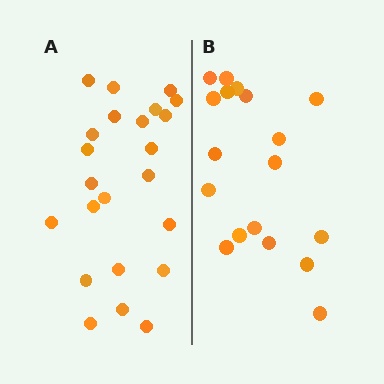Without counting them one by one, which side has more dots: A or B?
Region A (the left region) has more dots.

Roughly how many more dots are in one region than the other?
Region A has about 5 more dots than region B.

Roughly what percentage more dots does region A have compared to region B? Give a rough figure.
About 30% more.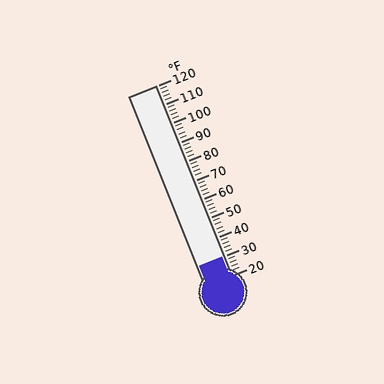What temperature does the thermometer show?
The thermometer shows approximately 30°F.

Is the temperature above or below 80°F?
The temperature is below 80°F.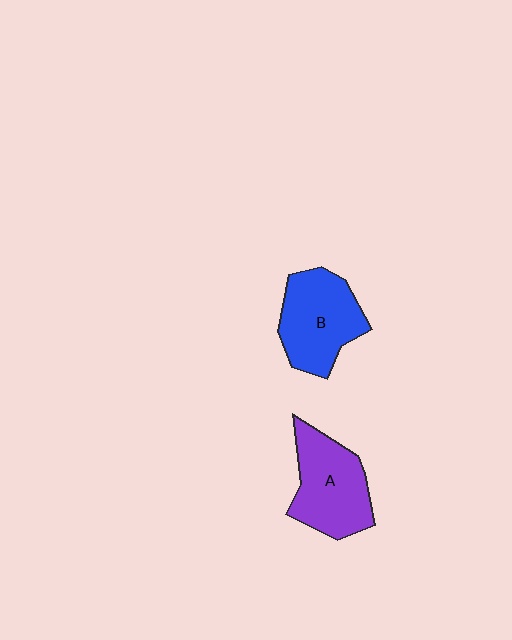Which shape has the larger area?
Shape B (blue).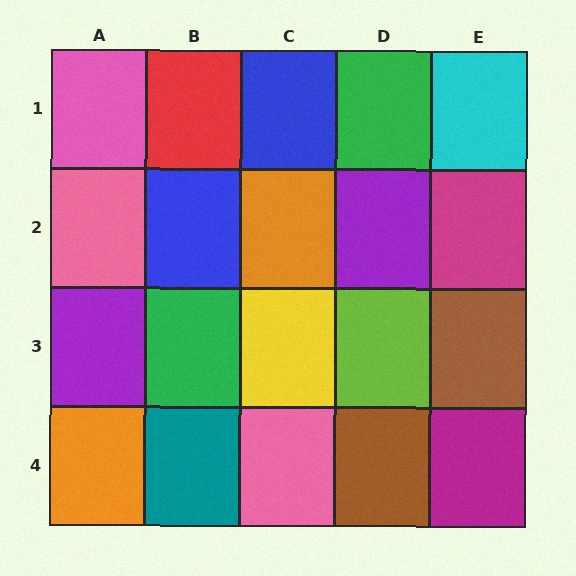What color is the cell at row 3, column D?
Lime.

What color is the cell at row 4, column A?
Orange.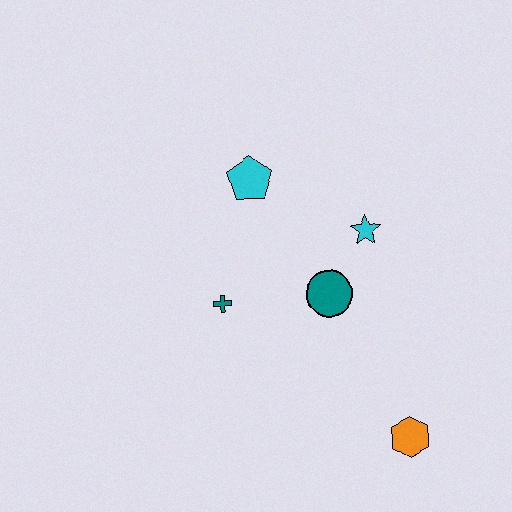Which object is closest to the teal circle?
The cyan star is closest to the teal circle.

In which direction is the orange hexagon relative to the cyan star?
The orange hexagon is below the cyan star.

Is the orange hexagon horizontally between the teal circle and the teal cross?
No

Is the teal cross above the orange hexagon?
Yes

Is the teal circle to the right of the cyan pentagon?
Yes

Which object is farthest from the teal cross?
The orange hexagon is farthest from the teal cross.